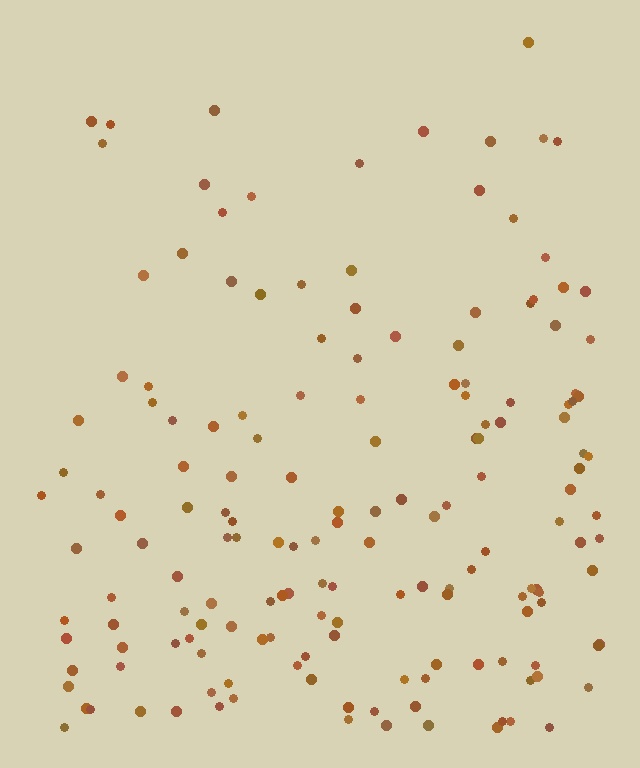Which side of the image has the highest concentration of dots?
The bottom.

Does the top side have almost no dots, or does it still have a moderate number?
Still a moderate number, just noticeably fewer than the bottom.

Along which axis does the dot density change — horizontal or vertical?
Vertical.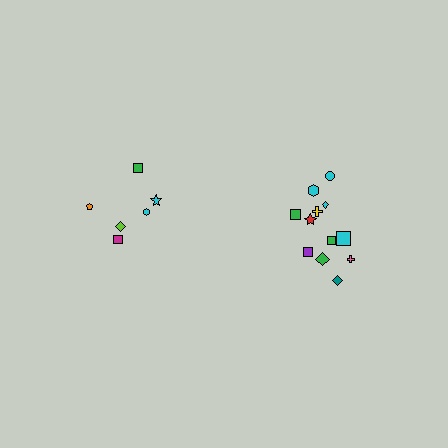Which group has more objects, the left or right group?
The right group.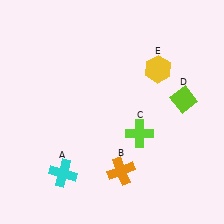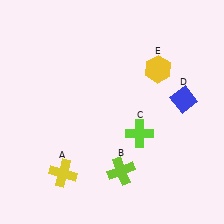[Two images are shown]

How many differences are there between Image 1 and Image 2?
There are 3 differences between the two images.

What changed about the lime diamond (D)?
In Image 1, D is lime. In Image 2, it changed to blue.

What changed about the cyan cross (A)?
In Image 1, A is cyan. In Image 2, it changed to yellow.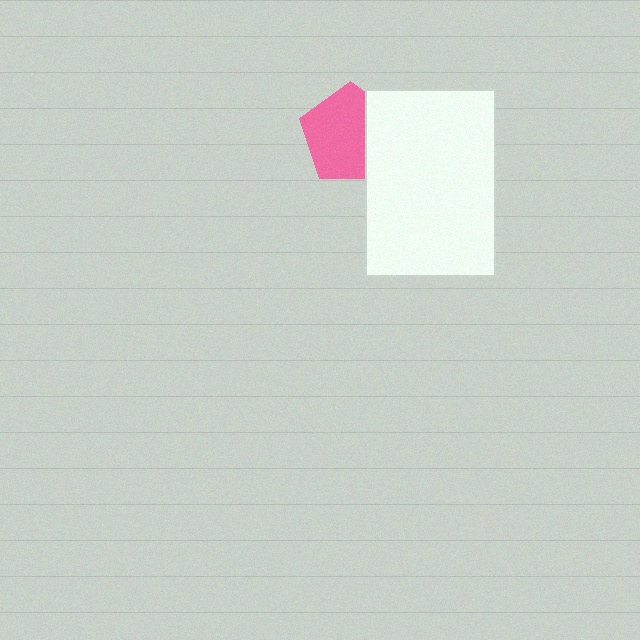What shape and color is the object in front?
The object in front is a white rectangle.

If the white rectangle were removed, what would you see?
You would see the complete pink pentagon.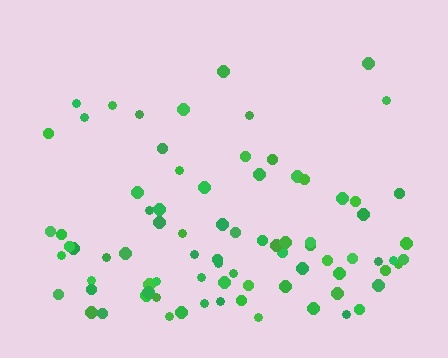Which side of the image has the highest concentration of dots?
The bottom.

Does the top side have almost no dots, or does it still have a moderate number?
Still a moderate number, just noticeably fewer than the bottom.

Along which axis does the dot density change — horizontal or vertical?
Vertical.